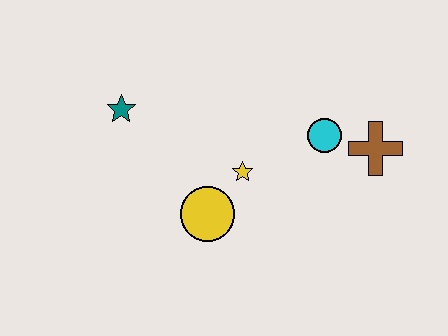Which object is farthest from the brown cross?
The teal star is farthest from the brown cross.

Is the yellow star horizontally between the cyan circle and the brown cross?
No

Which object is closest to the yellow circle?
The yellow star is closest to the yellow circle.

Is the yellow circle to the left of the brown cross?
Yes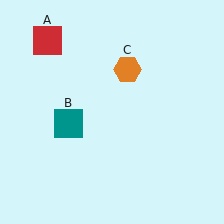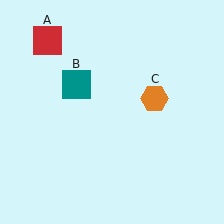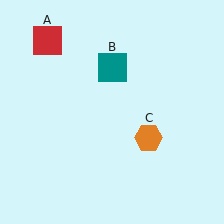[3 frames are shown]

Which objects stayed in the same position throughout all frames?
Red square (object A) remained stationary.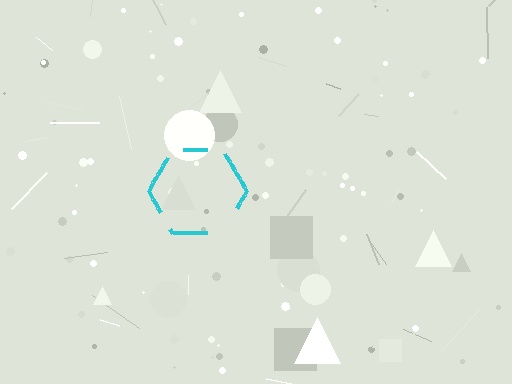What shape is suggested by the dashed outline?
The dashed outline suggests a hexagon.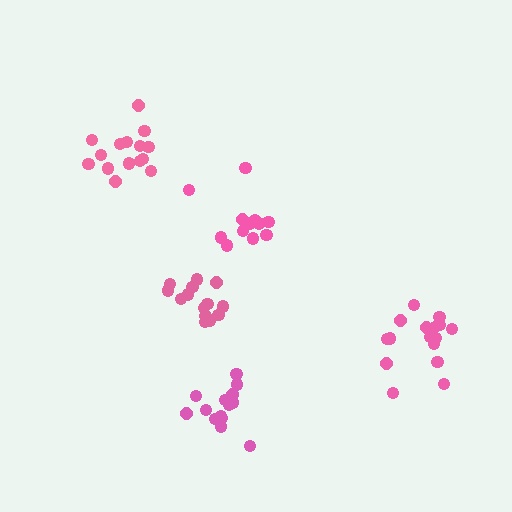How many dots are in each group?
Group 1: 14 dots, Group 2: 16 dots, Group 3: 13 dots, Group 4: 15 dots, Group 5: 14 dots (72 total).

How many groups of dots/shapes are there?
There are 5 groups.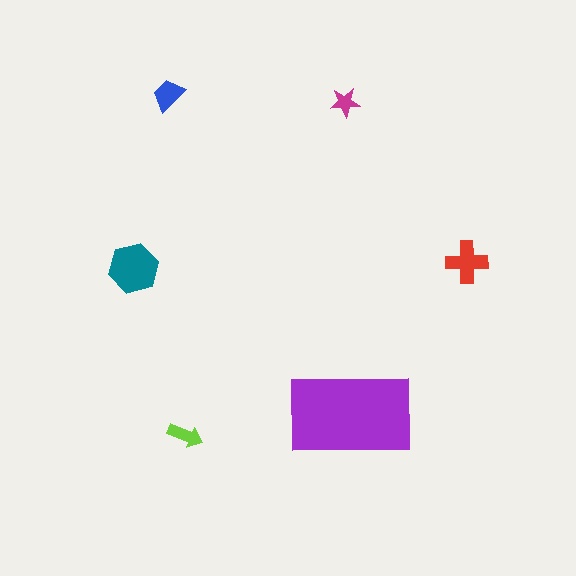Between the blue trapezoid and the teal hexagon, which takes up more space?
The teal hexagon.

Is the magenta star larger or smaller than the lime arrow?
Smaller.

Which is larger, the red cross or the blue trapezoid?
The red cross.